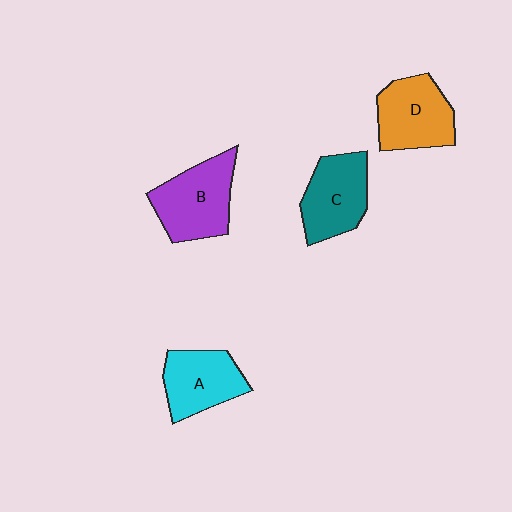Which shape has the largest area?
Shape B (purple).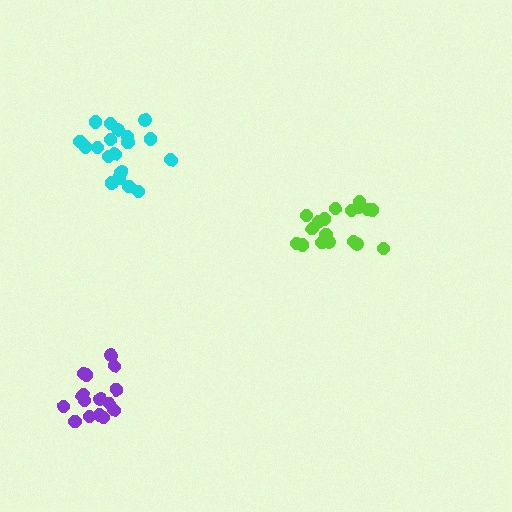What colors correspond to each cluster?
The clusters are colored: lime, purple, cyan.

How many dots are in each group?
Group 1: 18 dots, Group 2: 16 dots, Group 3: 19 dots (53 total).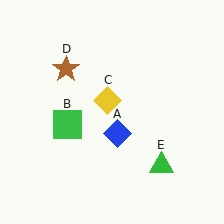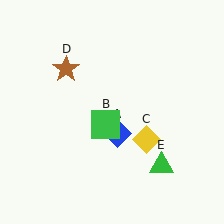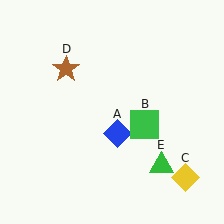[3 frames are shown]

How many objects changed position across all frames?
2 objects changed position: green square (object B), yellow diamond (object C).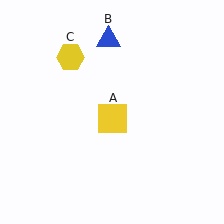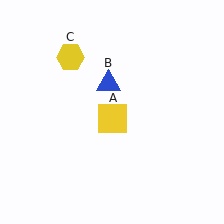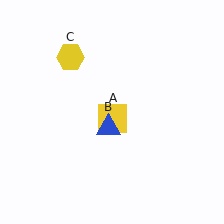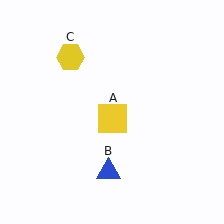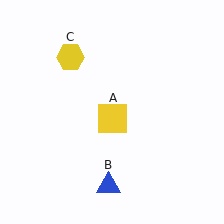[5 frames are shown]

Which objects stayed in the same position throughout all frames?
Yellow square (object A) and yellow hexagon (object C) remained stationary.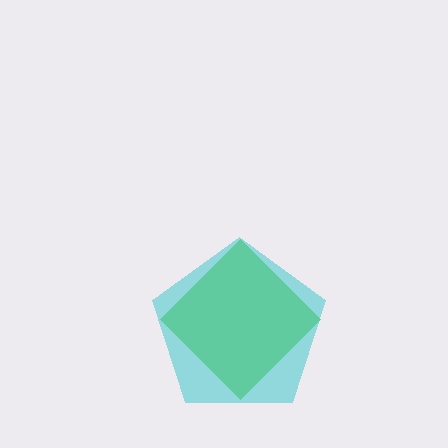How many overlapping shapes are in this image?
There are 2 overlapping shapes in the image.